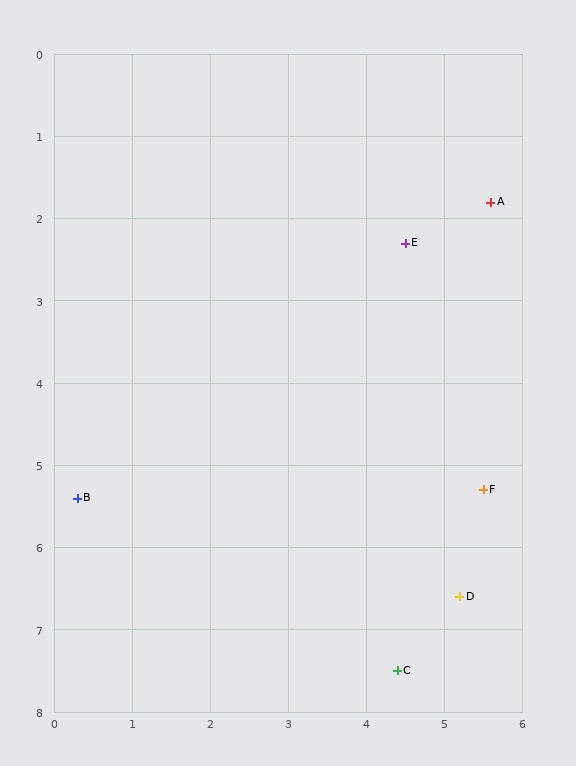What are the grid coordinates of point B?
Point B is at approximately (0.3, 5.4).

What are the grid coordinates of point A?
Point A is at approximately (5.6, 1.8).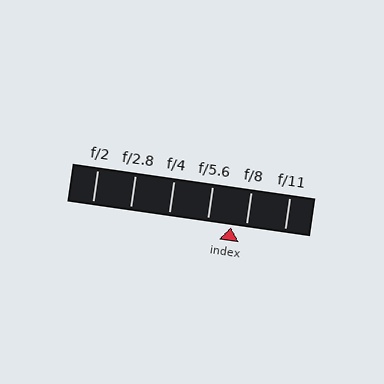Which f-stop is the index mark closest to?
The index mark is closest to f/8.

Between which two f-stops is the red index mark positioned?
The index mark is between f/5.6 and f/8.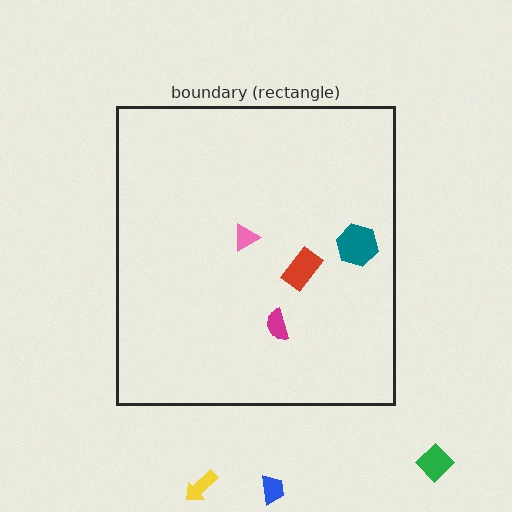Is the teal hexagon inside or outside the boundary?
Inside.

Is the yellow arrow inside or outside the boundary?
Outside.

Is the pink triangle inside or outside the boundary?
Inside.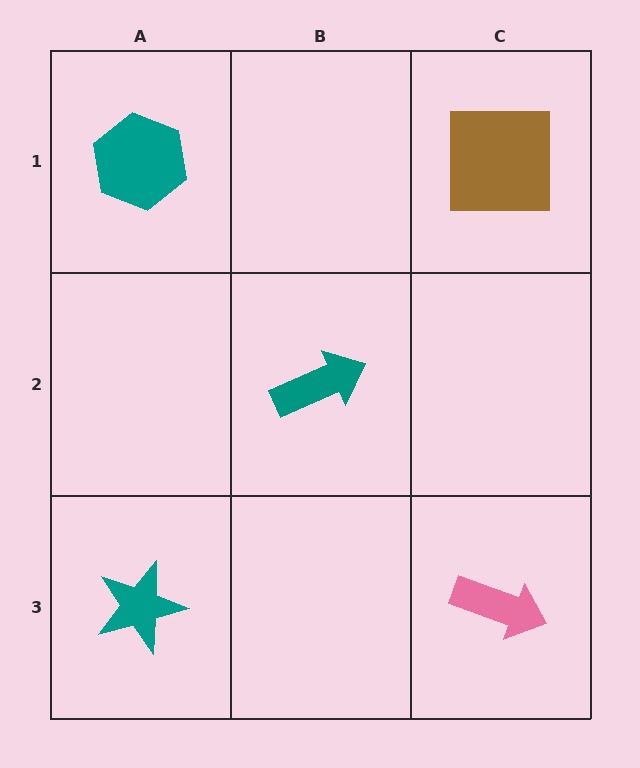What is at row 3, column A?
A teal star.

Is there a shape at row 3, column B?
No, that cell is empty.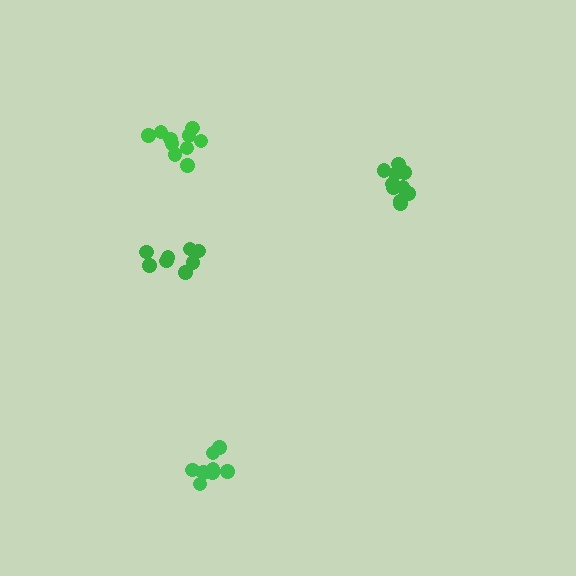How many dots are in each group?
Group 1: 10 dots, Group 2: 8 dots, Group 3: 10 dots, Group 4: 8 dots (36 total).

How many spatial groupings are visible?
There are 4 spatial groupings.